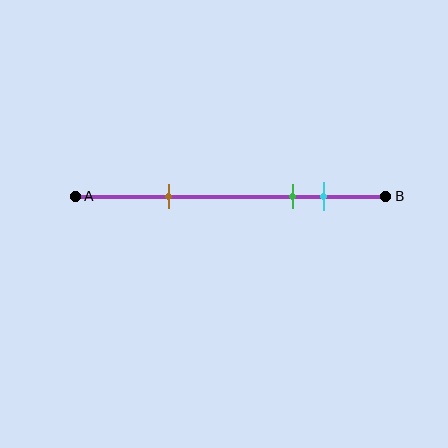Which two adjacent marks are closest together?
The green and cyan marks are the closest adjacent pair.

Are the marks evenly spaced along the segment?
No, the marks are not evenly spaced.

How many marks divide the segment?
There are 3 marks dividing the segment.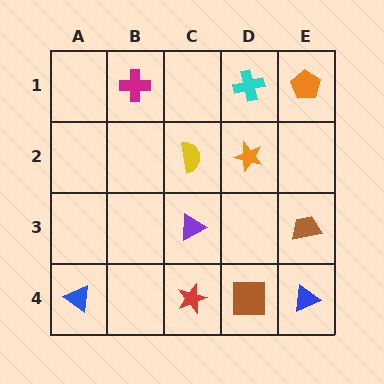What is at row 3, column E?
A brown trapezoid.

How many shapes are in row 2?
2 shapes.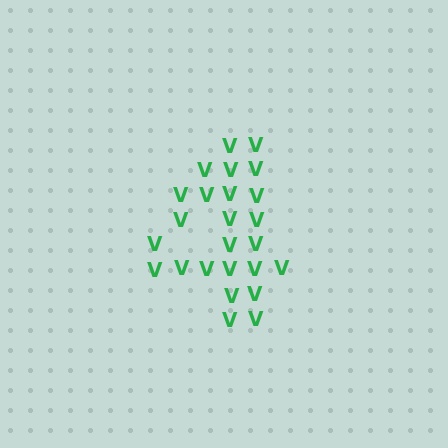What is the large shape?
The large shape is the digit 4.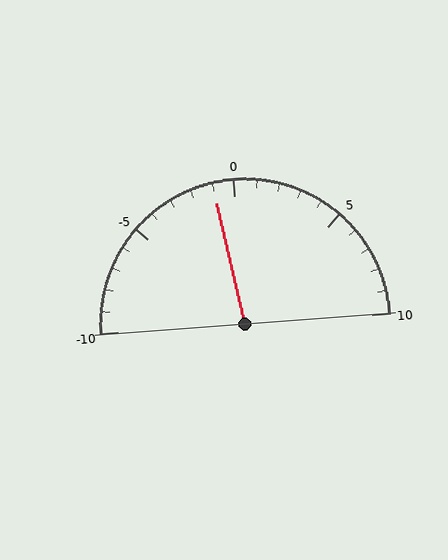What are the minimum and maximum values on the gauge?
The gauge ranges from -10 to 10.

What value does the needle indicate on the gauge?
The needle indicates approximately -1.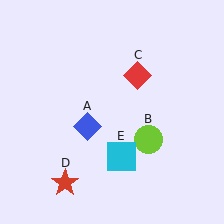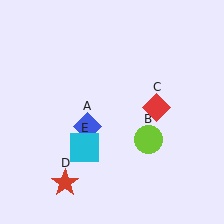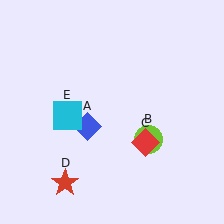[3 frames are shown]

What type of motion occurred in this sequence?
The red diamond (object C), cyan square (object E) rotated clockwise around the center of the scene.